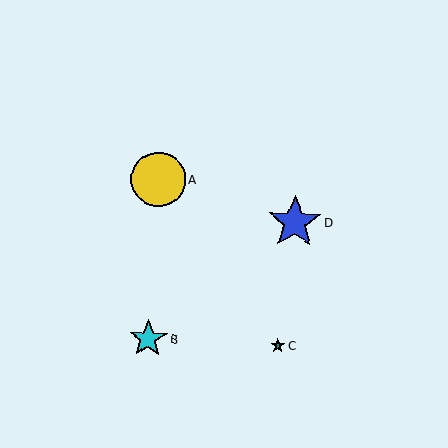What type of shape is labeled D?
Shape D is a blue star.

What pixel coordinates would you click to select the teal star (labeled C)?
Click at (278, 345) to select the teal star C.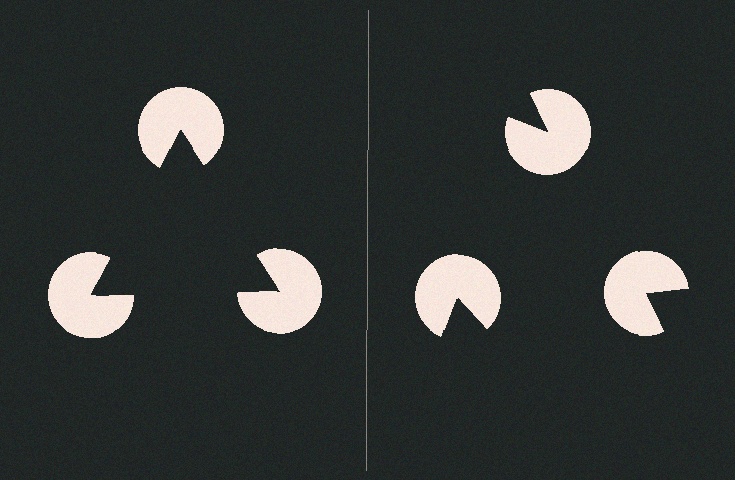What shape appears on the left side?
An illusory triangle.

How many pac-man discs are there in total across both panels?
6 — 3 on each side.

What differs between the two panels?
The pac-man discs are positioned identically on both sides; only the wedge orientations differ. On the left they align to a triangle; on the right they are misaligned.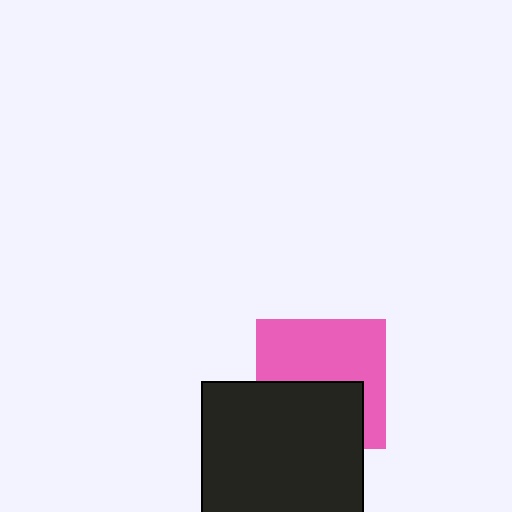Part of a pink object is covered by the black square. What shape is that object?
It is a square.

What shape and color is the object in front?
The object in front is a black square.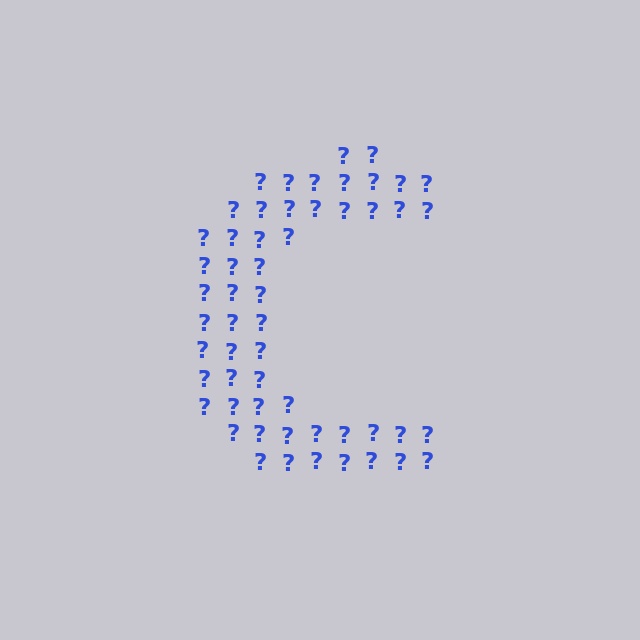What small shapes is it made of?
It is made of small question marks.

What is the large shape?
The large shape is the letter C.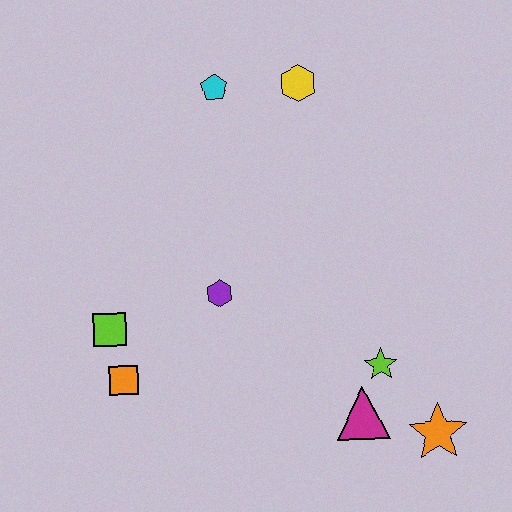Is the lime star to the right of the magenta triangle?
Yes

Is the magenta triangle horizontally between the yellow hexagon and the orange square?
No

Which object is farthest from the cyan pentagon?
The orange star is farthest from the cyan pentagon.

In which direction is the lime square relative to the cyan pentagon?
The lime square is below the cyan pentagon.